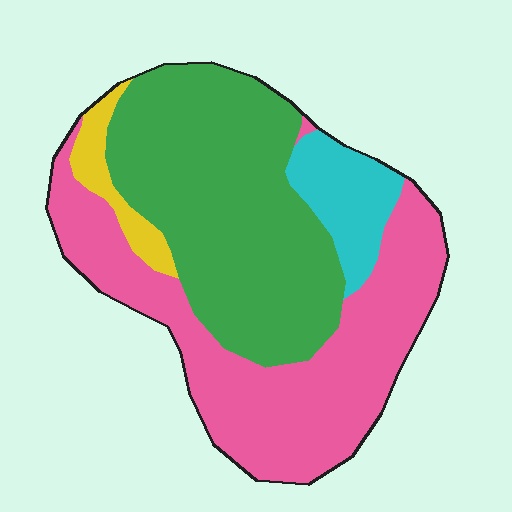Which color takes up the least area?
Yellow, at roughly 5%.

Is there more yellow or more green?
Green.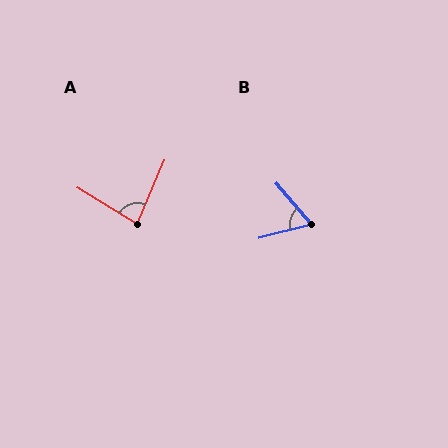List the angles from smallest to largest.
B (64°), A (82°).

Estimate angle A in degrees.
Approximately 82 degrees.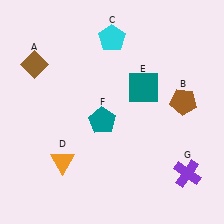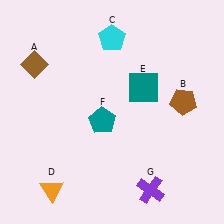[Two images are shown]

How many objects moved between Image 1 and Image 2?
2 objects moved between the two images.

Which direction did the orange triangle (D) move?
The orange triangle (D) moved down.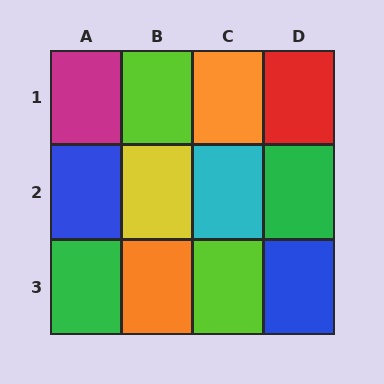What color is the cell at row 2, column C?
Cyan.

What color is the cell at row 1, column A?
Magenta.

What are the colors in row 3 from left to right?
Green, orange, lime, blue.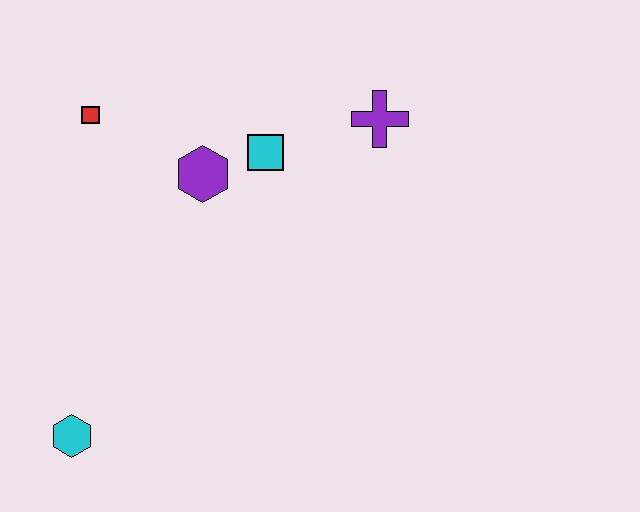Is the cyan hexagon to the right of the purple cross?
No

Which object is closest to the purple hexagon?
The cyan square is closest to the purple hexagon.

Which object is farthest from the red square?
The cyan hexagon is farthest from the red square.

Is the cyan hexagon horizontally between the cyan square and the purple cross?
No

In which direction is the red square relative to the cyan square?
The red square is to the left of the cyan square.